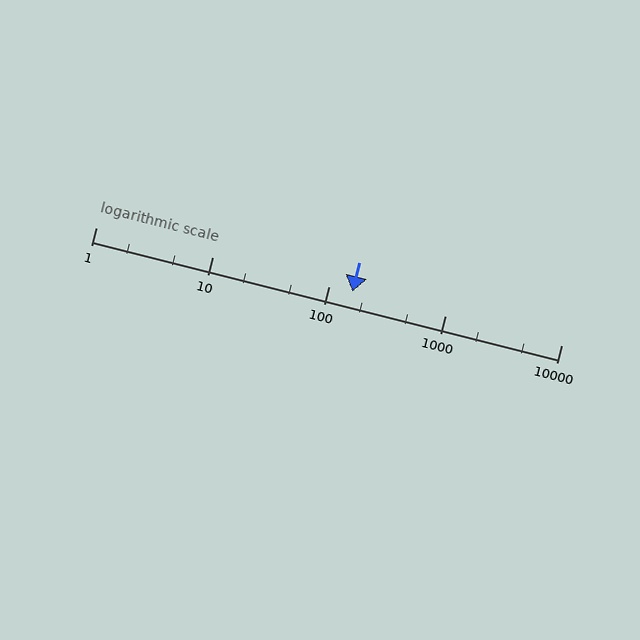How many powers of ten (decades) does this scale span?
The scale spans 4 decades, from 1 to 10000.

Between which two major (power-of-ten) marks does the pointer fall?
The pointer is between 100 and 1000.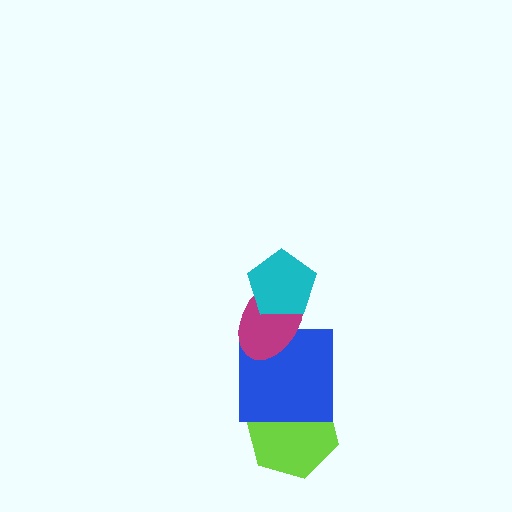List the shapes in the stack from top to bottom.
From top to bottom: the cyan pentagon, the magenta ellipse, the blue square, the lime hexagon.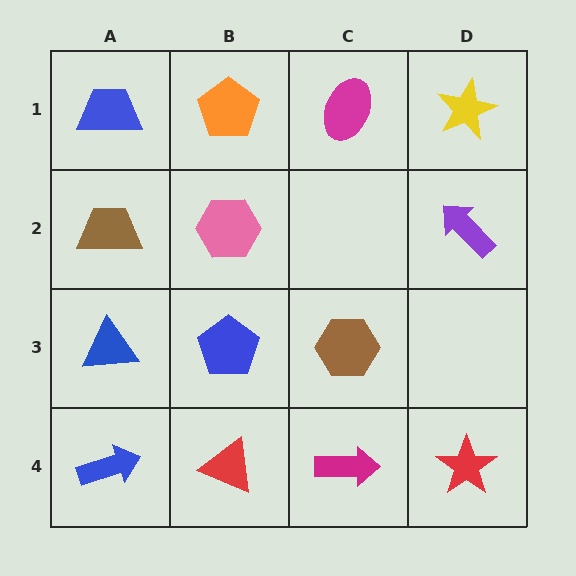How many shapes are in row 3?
3 shapes.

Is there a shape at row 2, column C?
No, that cell is empty.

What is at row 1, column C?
A magenta ellipse.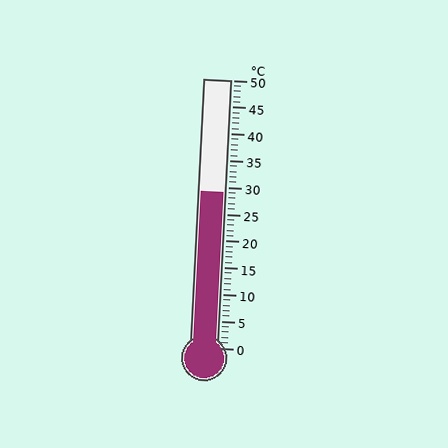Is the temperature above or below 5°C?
The temperature is above 5°C.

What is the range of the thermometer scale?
The thermometer scale ranges from 0°C to 50°C.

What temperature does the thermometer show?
The thermometer shows approximately 29°C.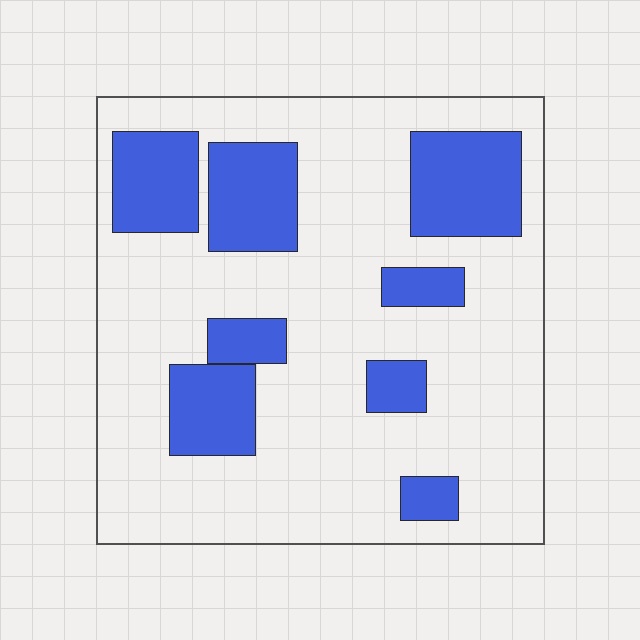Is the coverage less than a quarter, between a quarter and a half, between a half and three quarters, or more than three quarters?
Between a quarter and a half.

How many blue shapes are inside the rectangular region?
8.